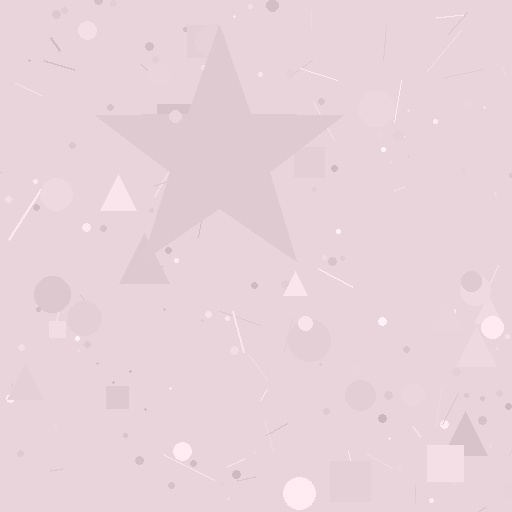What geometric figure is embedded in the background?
A star is embedded in the background.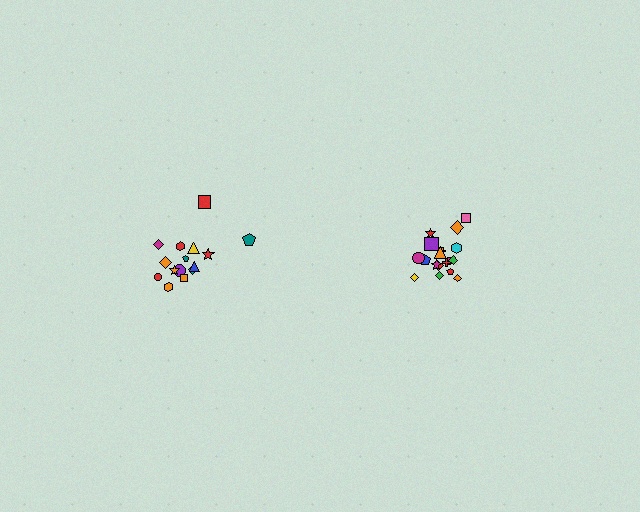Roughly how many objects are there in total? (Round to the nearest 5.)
Roughly 35 objects in total.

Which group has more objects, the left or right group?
The right group.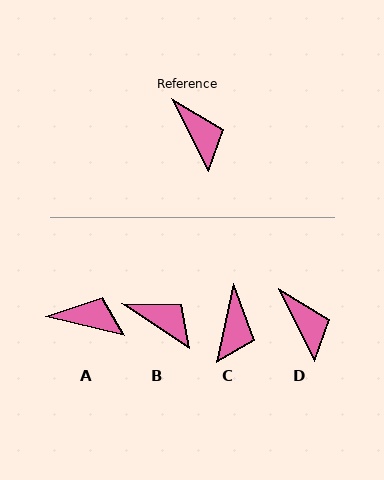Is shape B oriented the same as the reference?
No, it is off by about 30 degrees.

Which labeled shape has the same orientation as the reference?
D.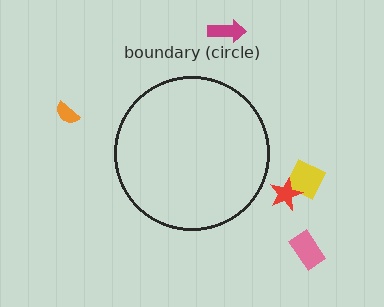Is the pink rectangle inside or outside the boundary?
Outside.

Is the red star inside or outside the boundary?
Outside.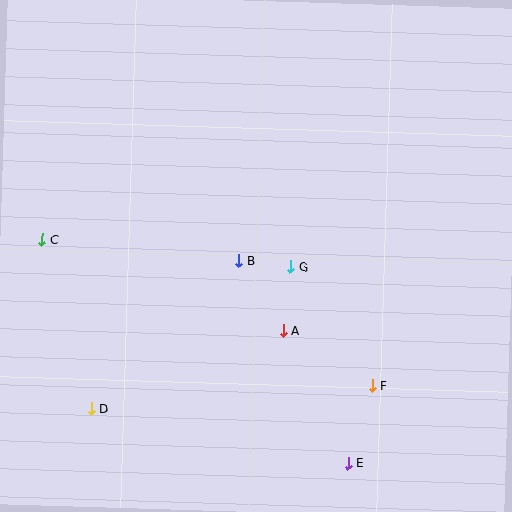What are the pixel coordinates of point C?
Point C is at (42, 240).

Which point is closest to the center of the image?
Point B at (238, 261) is closest to the center.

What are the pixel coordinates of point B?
Point B is at (238, 261).